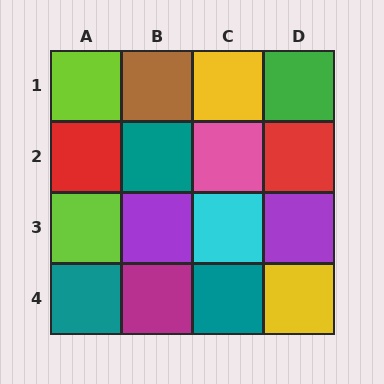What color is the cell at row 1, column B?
Brown.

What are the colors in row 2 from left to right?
Red, teal, pink, red.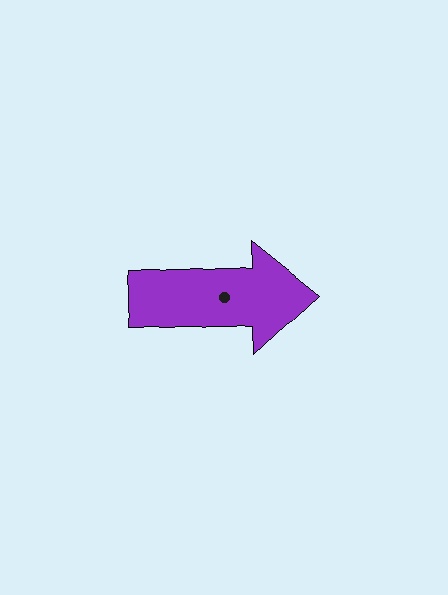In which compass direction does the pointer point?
East.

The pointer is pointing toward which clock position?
Roughly 3 o'clock.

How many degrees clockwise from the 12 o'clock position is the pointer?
Approximately 88 degrees.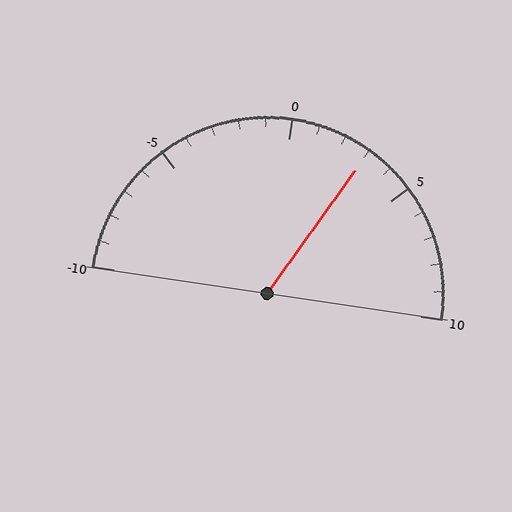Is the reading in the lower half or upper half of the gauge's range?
The reading is in the upper half of the range (-10 to 10).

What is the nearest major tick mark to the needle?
The nearest major tick mark is 5.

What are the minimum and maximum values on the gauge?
The gauge ranges from -10 to 10.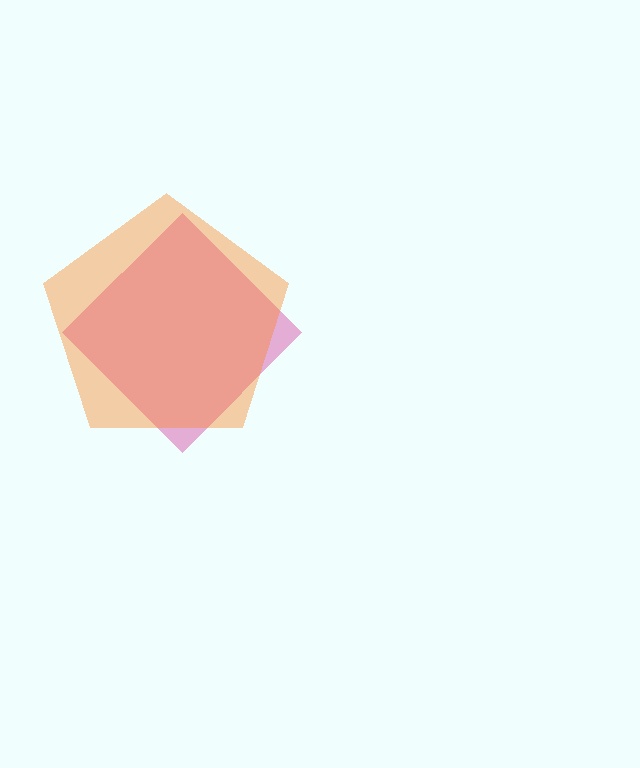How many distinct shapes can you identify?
There are 2 distinct shapes: a pink diamond, an orange pentagon.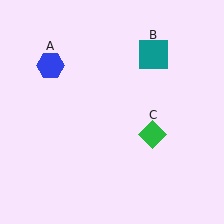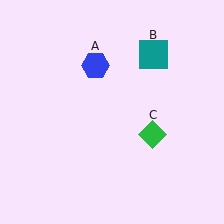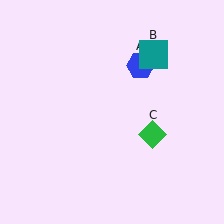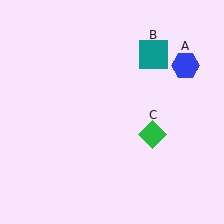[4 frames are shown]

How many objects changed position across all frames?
1 object changed position: blue hexagon (object A).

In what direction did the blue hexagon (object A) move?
The blue hexagon (object A) moved right.